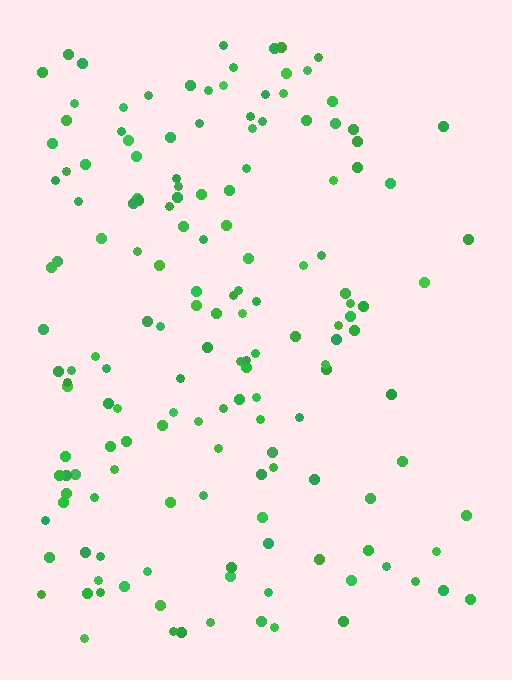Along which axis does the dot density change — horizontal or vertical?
Horizontal.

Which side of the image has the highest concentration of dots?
The left.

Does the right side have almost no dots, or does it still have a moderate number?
Still a moderate number, just noticeably fewer than the left.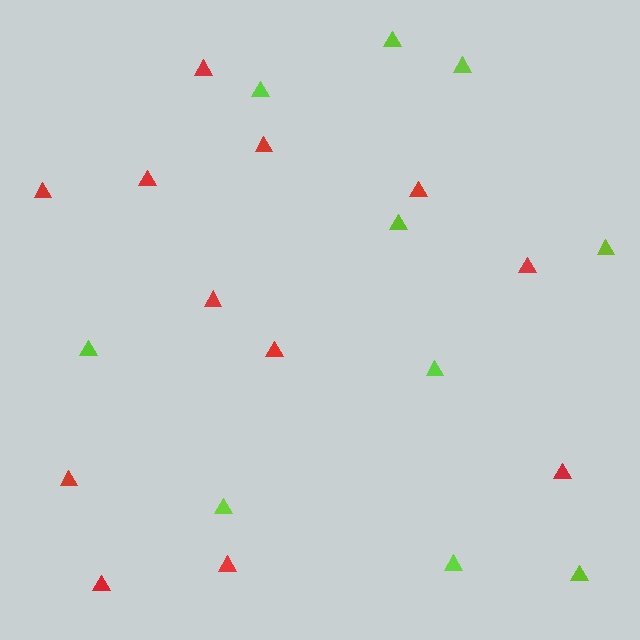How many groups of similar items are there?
There are 2 groups: one group of lime triangles (10) and one group of red triangles (12).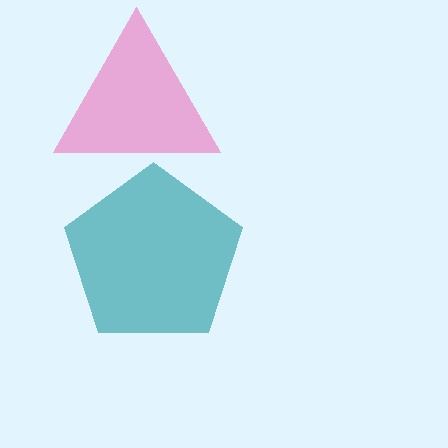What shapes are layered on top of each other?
The layered shapes are: a teal pentagon, a pink triangle.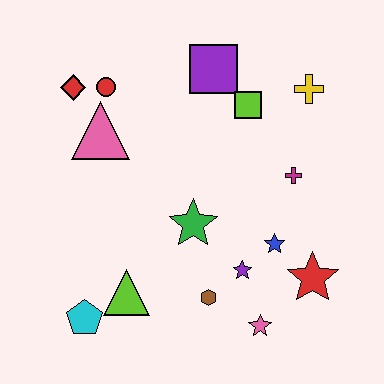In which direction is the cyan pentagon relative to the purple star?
The cyan pentagon is to the left of the purple star.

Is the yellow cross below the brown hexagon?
No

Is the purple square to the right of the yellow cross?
No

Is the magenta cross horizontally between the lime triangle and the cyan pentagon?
No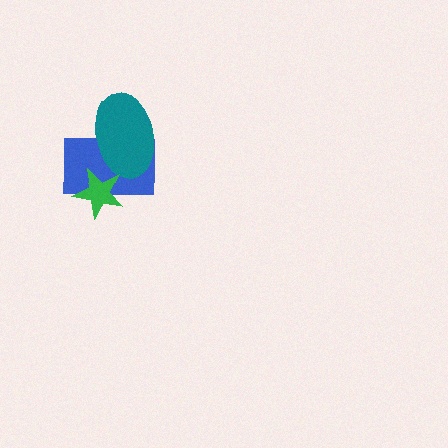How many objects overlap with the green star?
2 objects overlap with the green star.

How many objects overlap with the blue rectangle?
2 objects overlap with the blue rectangle.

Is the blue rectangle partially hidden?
Yes, it is partially covered by another shape.